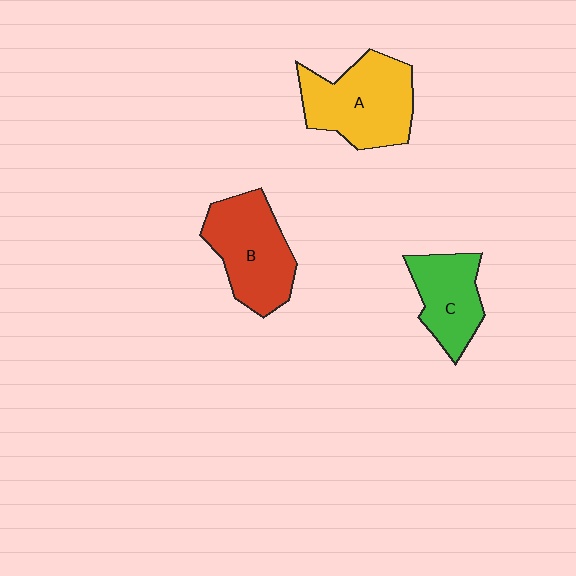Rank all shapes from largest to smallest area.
From largest to smallest: A (yellow), B (red), C (green).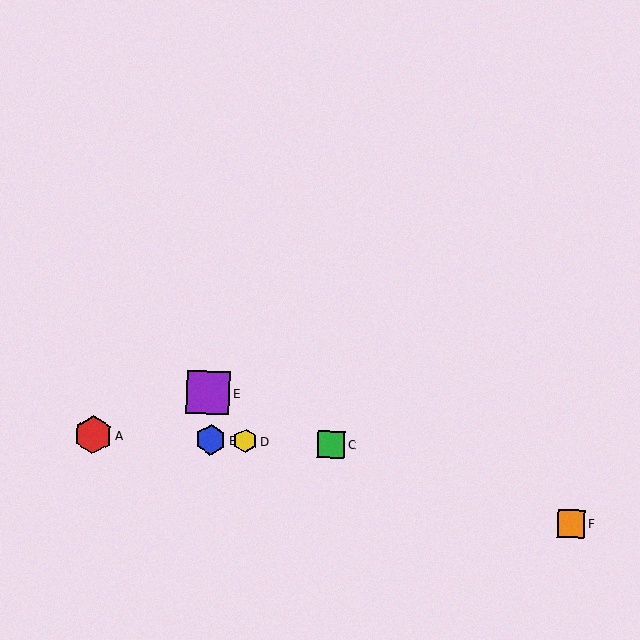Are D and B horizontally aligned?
Yes, both are at y≈441.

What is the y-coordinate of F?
Object F is at y≈524.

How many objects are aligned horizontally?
4 objects (A, B, C, D) are aligned horizontally.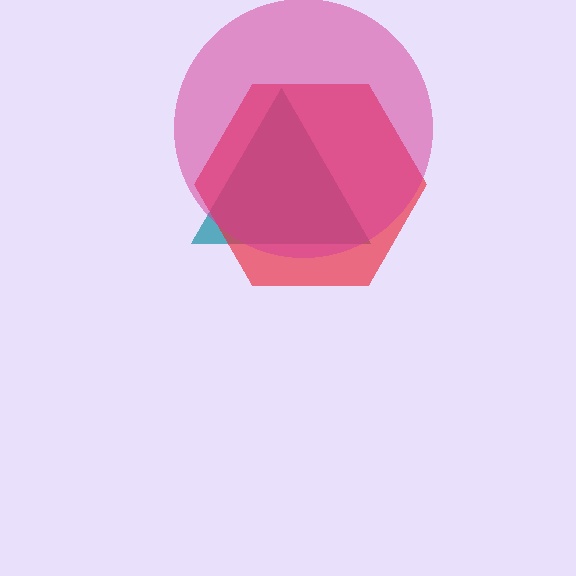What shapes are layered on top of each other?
The layered shapes are: a teal triangle, a red hexagon, a magenta circle.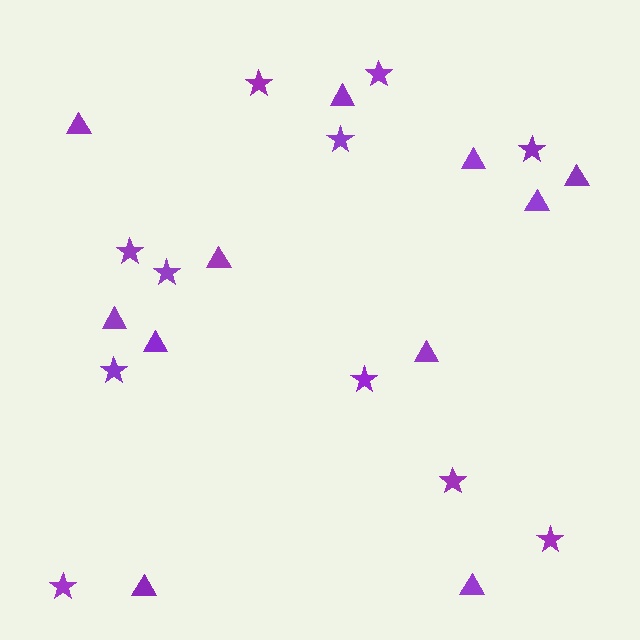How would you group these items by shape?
There are 2 groups: one group of triangles (11) and one group of stars (11).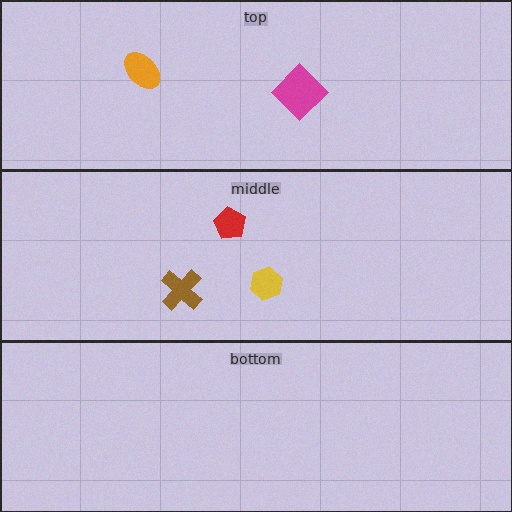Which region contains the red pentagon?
The middle region.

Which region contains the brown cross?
The middle region.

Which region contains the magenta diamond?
The top region.